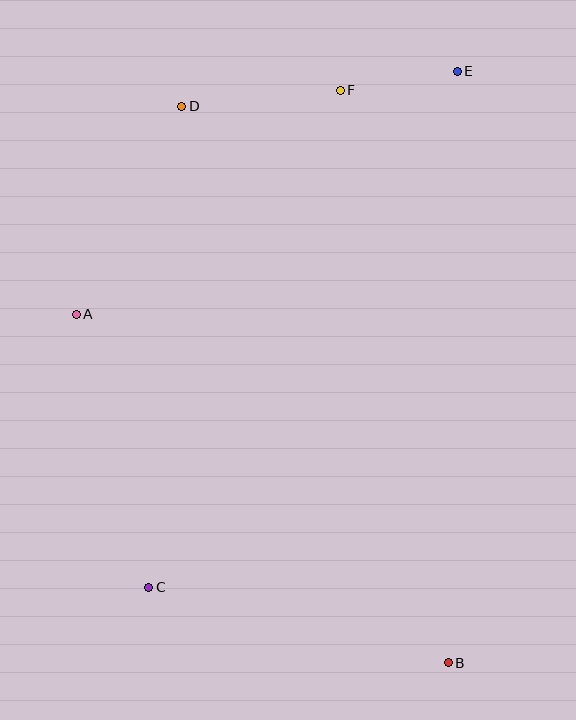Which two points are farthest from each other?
Points B and D are farthest from each other.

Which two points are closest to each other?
Points E and F are closest to each other.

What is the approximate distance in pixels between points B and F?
The distance between B and F is approximately 582 pixels.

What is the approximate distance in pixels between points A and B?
The distance between A and B is approximately 510 pixels.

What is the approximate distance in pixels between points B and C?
The distance between B and C is approximately 309 pixels.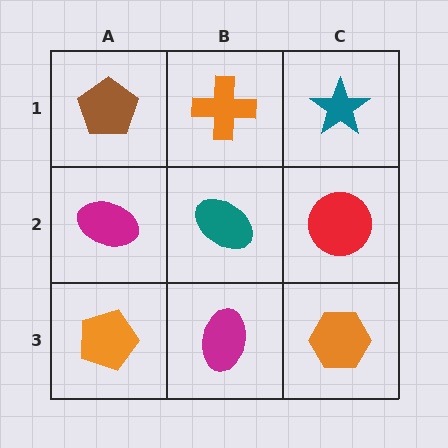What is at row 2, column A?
A magenta ellipse.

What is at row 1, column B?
An orange cross.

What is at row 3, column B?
A magenta ellipse.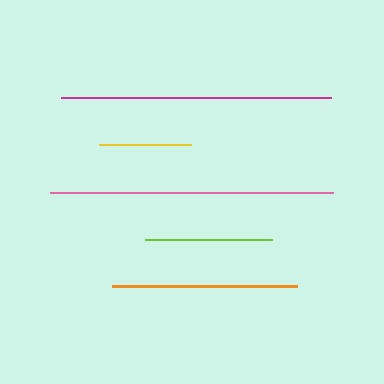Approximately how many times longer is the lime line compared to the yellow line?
The lime line is approximately 1.4 times the length of the yellow line.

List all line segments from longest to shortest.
From longest to shortest: pink, magenta, orange, lime, yellow.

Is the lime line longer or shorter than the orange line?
The orange line is longer than the lime line.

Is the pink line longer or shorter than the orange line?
The pink line is longer than the orange line.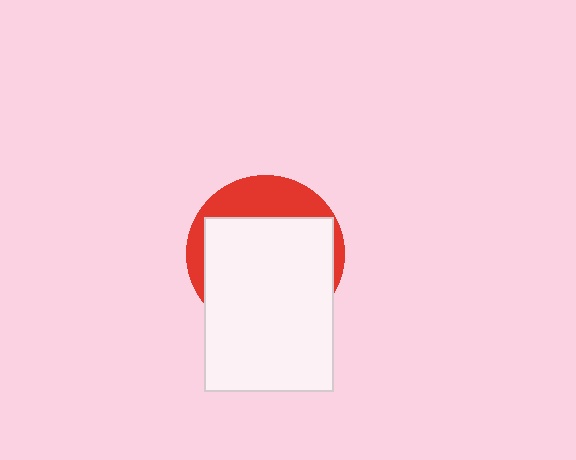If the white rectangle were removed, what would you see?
You would see the complete red circle.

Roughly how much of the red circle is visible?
A small part of it is visible (roughly 31%).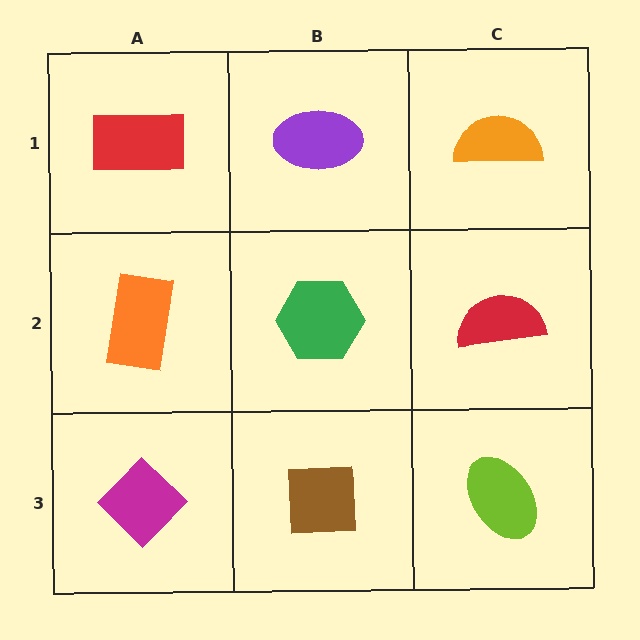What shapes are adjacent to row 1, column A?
An orange rectangle (row 2, column A), a purple ellipse (row 1, column B).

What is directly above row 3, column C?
A red semicircle.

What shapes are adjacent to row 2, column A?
A red rectangle (row 1, column A), a magenta diamond (row 3, column A), a green hexagon (row 2, column B).